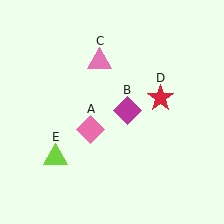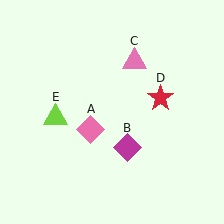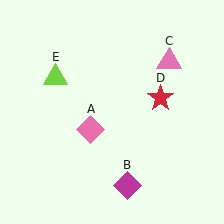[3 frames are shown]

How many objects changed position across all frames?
3 objects changed position: magenta diamond (object B), pink triangle (object C), lime triangle (object E).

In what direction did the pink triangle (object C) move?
The pink triangle (object C) moved right.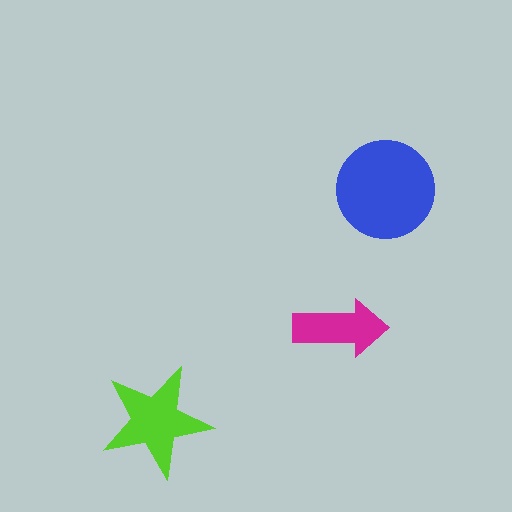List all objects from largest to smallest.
The blue circle, the lime star, the magenta arrow.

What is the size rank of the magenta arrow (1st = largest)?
3rd.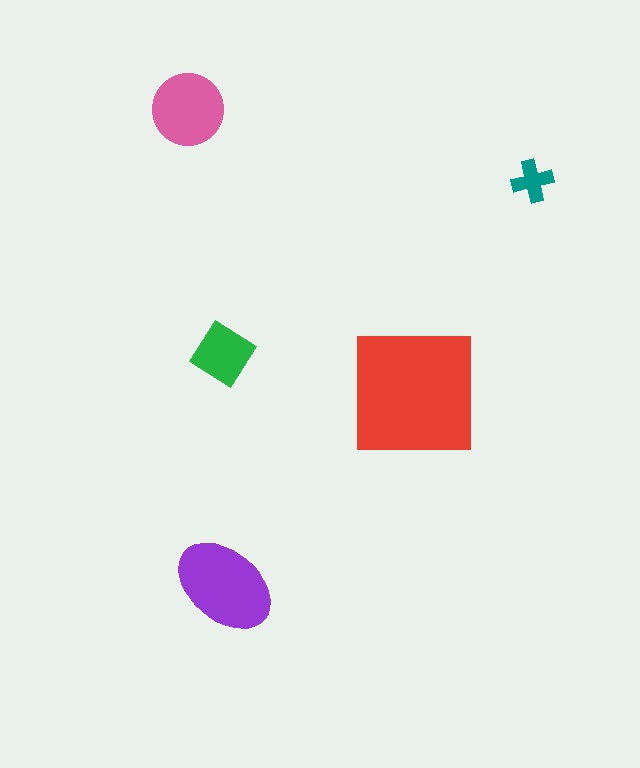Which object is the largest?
The red square.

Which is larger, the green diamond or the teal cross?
The green diamond.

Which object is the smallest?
The teal cross.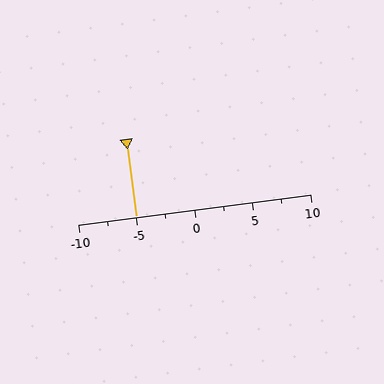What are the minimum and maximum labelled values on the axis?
The axis runs from -10 to 10.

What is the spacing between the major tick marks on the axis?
The major ticks are spaced 5 apart.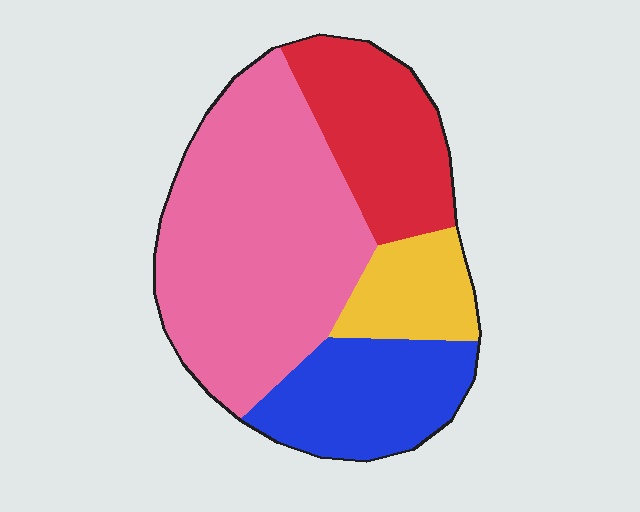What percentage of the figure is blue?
Blue covers 20% of the figure.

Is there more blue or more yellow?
Blue.